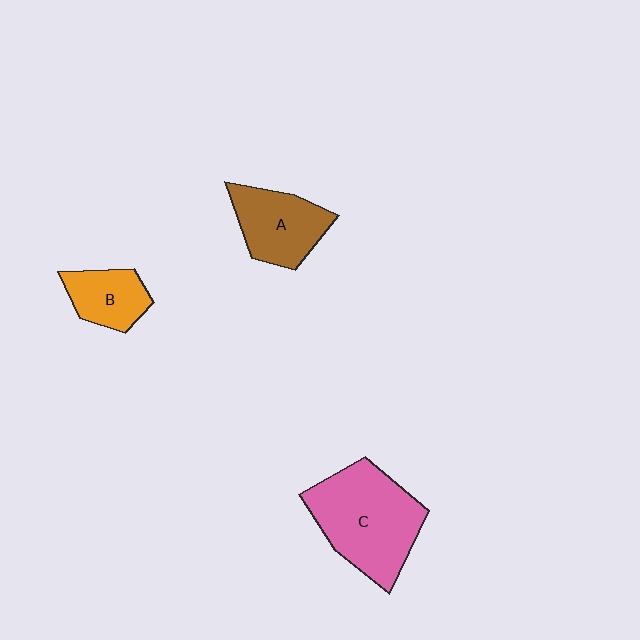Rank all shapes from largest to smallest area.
From largest to smallest: C (pink), A (brown), B (orange).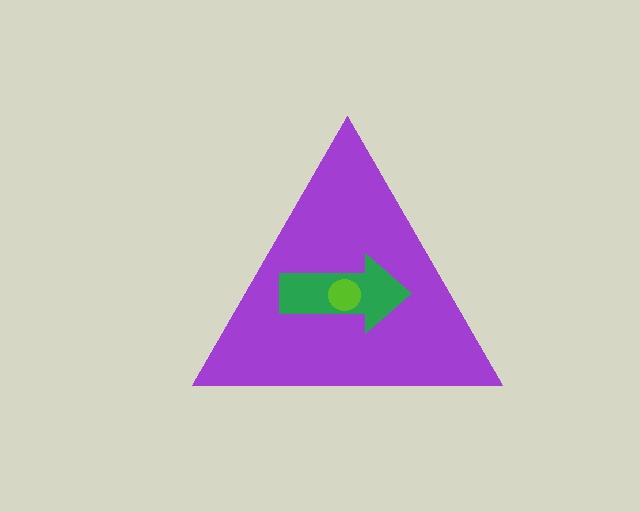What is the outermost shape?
The purple triangle.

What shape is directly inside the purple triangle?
The green arrow.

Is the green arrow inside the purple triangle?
Yes.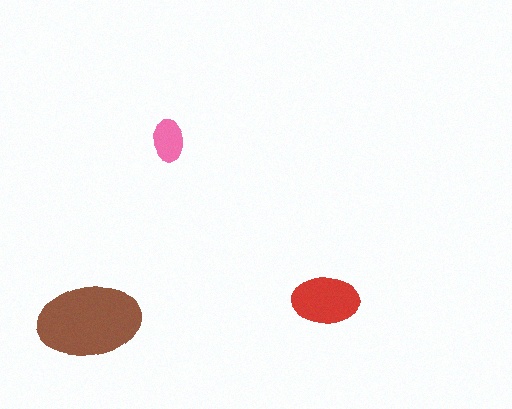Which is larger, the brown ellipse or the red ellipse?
The brown one.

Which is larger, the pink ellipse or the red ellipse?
The red one.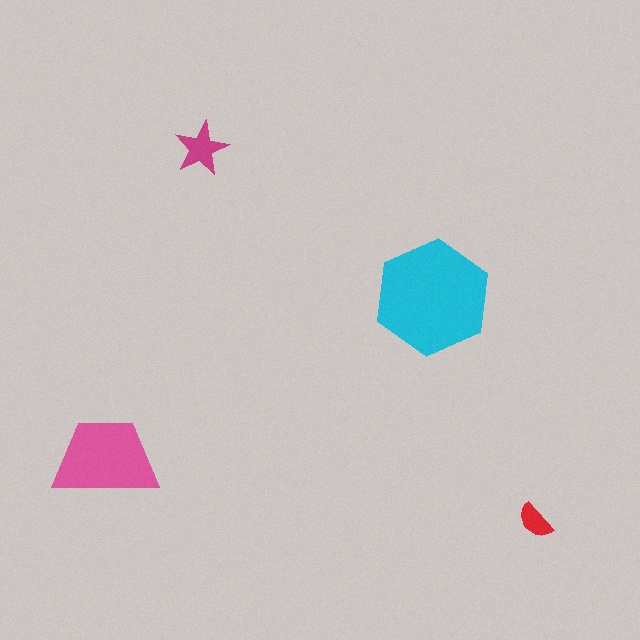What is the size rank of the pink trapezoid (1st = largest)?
2nd.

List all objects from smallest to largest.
The red semicircle, the magenta star, the pink trapezoid, the cyan hexagon.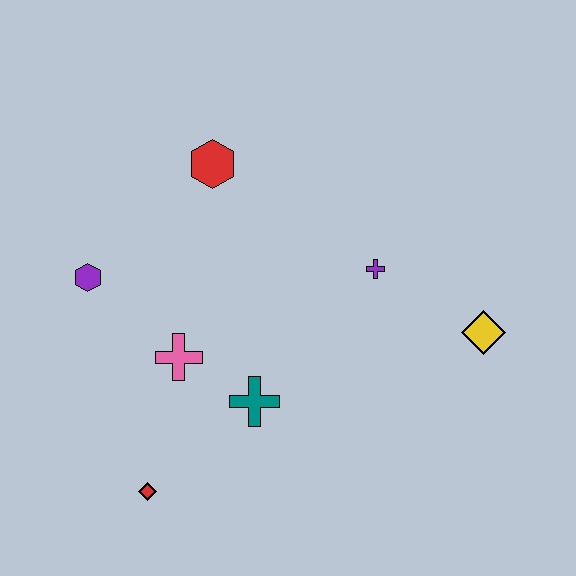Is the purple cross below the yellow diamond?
No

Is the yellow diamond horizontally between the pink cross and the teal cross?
No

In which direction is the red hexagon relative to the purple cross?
The red hexagon is to the left of the purple cross.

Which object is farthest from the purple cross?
The red diamond is farthest from the purple cross.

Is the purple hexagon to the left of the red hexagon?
Yes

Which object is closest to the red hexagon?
The purple hexagon is closest to the red hexagon.